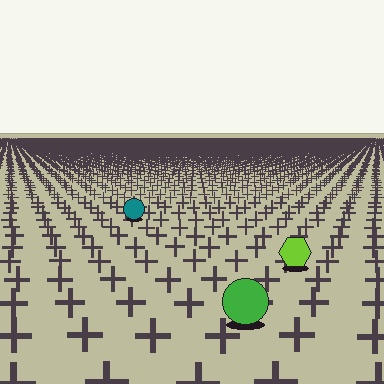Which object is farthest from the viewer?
The teal circle is farthest from the viewer. It appears smaller and the ground texture around it is denser.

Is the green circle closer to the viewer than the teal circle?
Yes. The green circle is closer — you can tell from the texture gradient: the ground texture is coarser near it.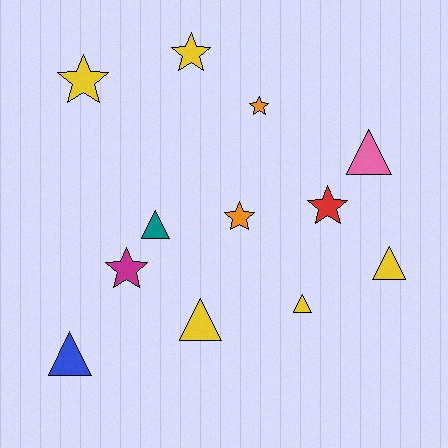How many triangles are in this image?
There are 6 triangles.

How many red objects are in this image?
There is 1 red object.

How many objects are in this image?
There are 12 objects.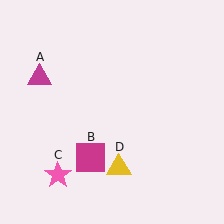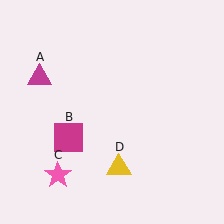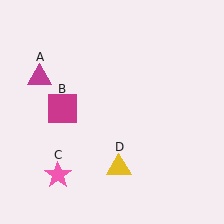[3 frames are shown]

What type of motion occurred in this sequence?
The magenta square (object B) rotated clockwise around the center of the scene.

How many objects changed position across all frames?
1 object changed position: magenta square (object B).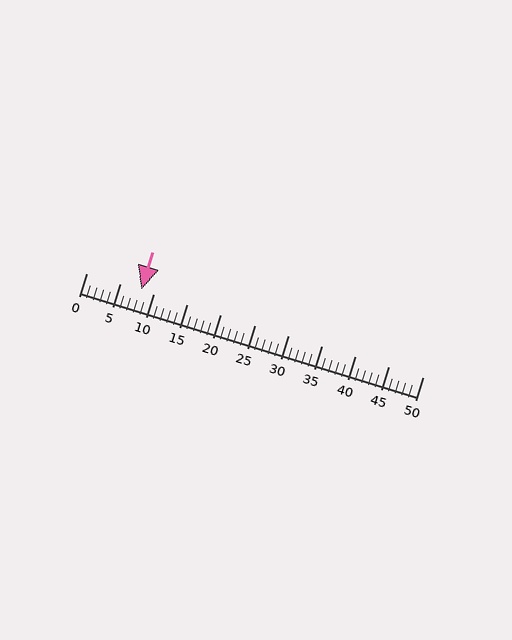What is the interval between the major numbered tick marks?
The major tick marks are spaced 5 units apart.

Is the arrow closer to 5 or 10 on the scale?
The arrow is closer to 10.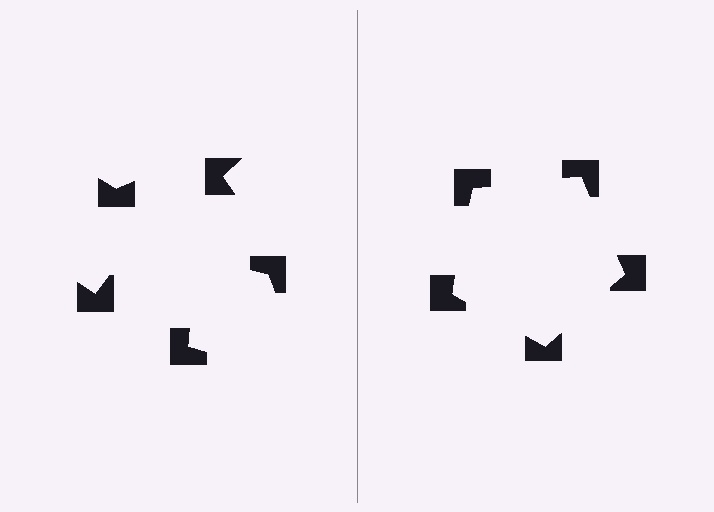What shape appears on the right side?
An illusory pentagon.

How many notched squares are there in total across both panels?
10 — 5 on each side.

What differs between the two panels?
The notched squares are positioned identically on both sides; only the wedge orientations differ. On the right they align to a pentagon; on the left they are misaligned.